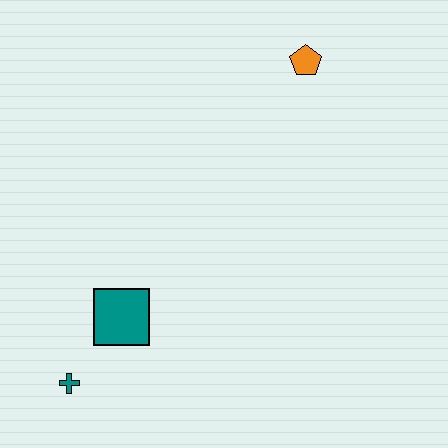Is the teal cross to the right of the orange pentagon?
No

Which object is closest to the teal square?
The teal cross is closest to the teal square.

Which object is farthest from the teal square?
The orange pentagon is farthest from the teal square.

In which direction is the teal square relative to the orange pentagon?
The teal square is below the orange pentagon.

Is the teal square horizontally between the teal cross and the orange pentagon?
Yes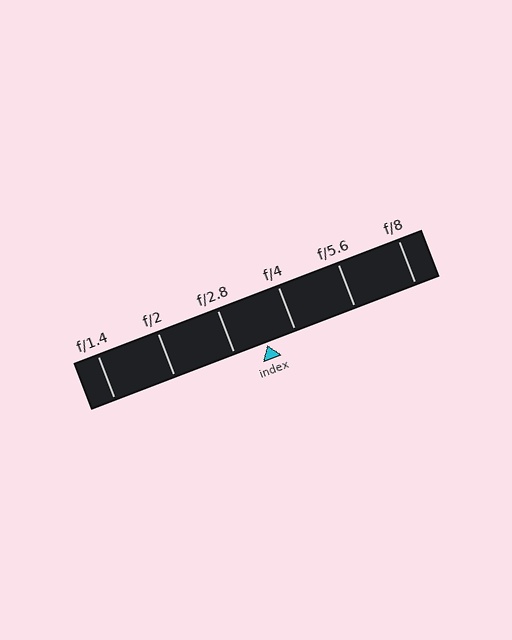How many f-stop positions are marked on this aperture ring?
There are 6 f-stop positions marked.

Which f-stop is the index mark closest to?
The index mark is closest to f/4.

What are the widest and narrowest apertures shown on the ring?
The widest aperture shown is f/1.4 and the narrowest is f/8.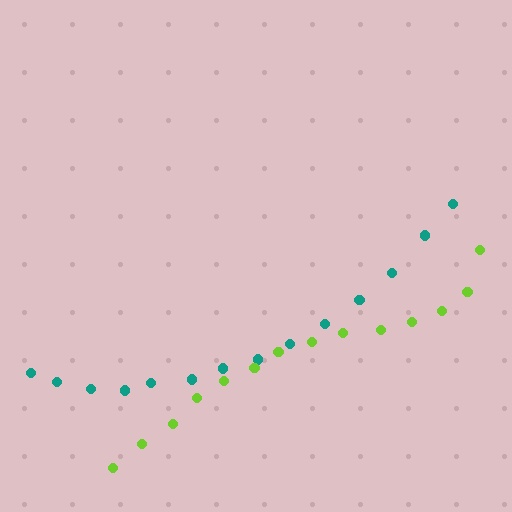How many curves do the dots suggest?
There are 2 distinct paths.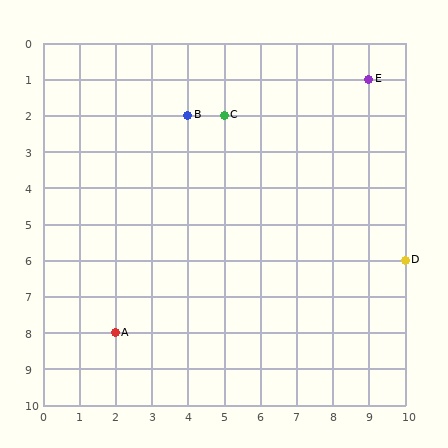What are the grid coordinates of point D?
Point D is at grid coordinates (10, 6).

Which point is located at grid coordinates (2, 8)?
Point A is at (2, 8).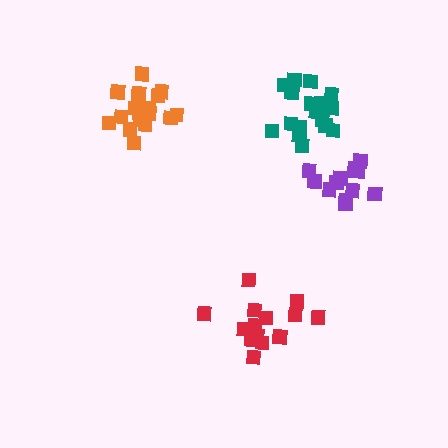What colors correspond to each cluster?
The clusters are colored: purple, red, orange, teal.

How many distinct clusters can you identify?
There are 4 distinct clusters.